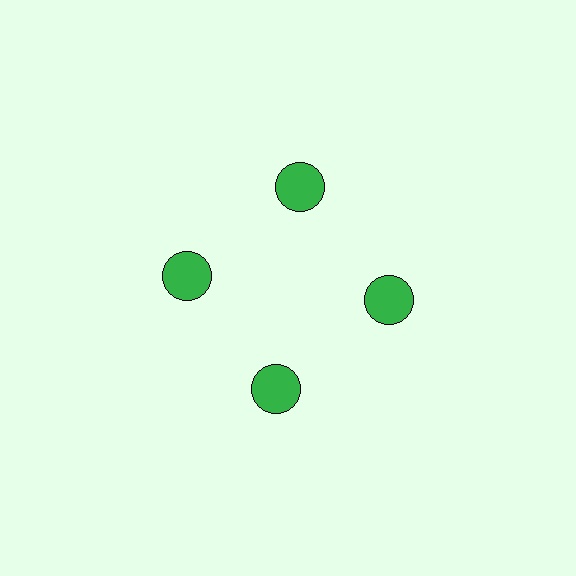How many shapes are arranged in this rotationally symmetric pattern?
There are 4 shapes, arranged in 4 groups of 1.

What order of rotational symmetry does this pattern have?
This pattern has 4-fold rotational symmetry.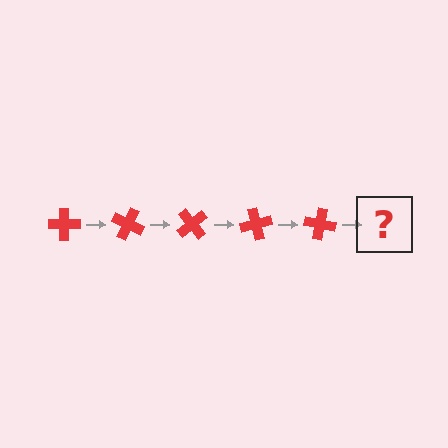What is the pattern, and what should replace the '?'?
The pattern is that the cross rotates 25 degrees each step. The '?' should be a red cross rotated 125 degrees.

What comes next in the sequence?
The next element should be a red cross rotated 125 degrees.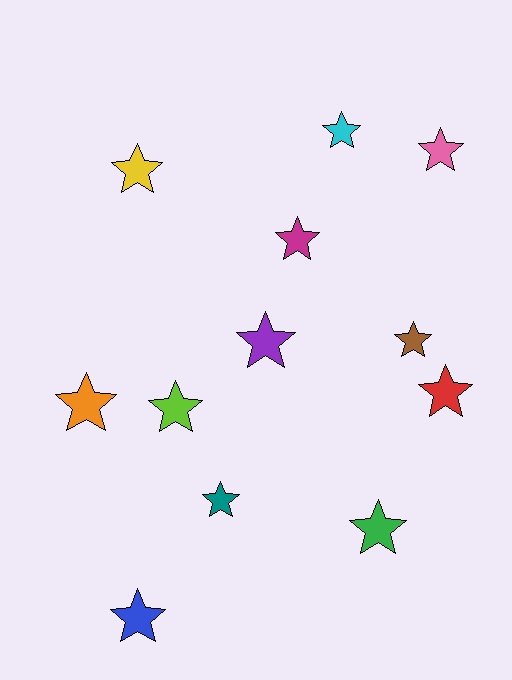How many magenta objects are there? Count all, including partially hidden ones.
There is 1 magenta object.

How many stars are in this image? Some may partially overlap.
There are 12 stars.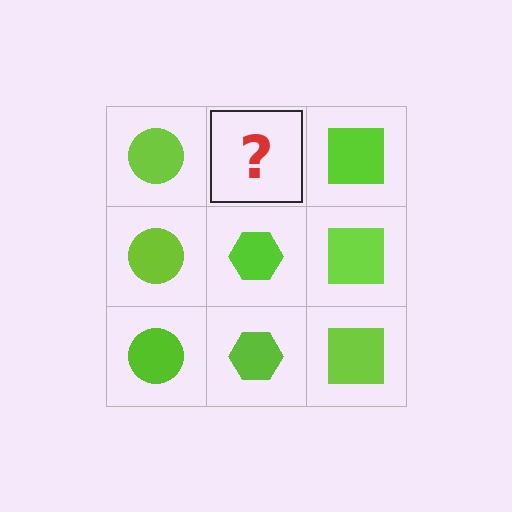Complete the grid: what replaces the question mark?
The question mark should be replaced with a lime hexagon.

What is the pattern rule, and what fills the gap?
The rule is that each column has a consistent shape. The gap should be filled with a lime hexagon.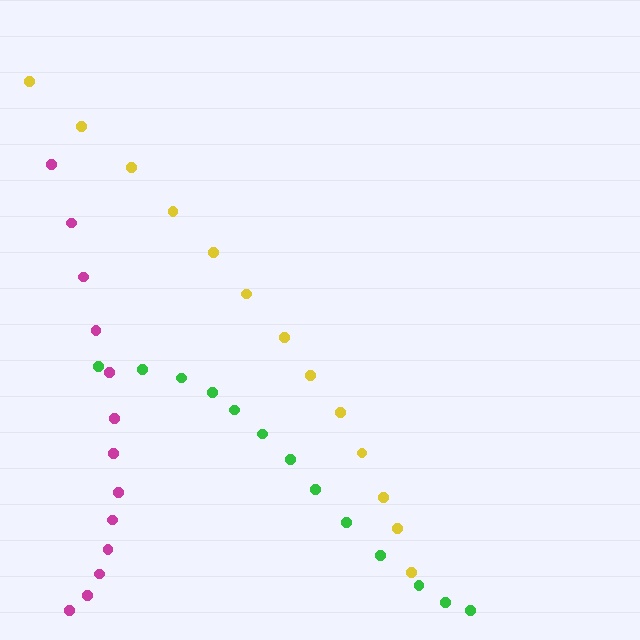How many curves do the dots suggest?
There are 3 distinct paths.